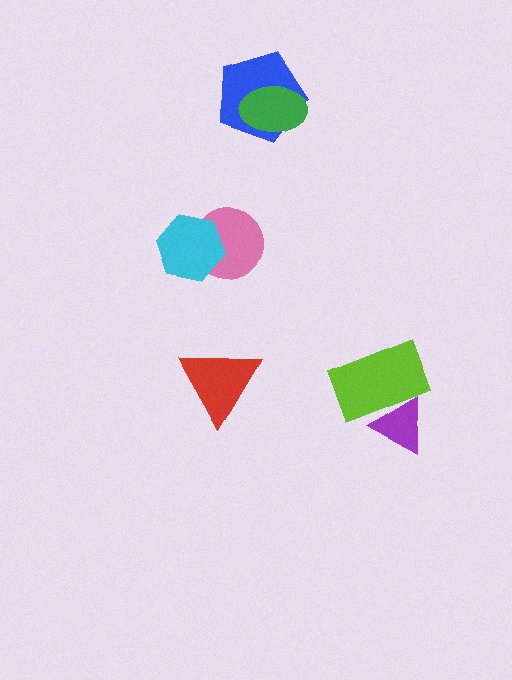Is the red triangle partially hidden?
No, no other shape covers it.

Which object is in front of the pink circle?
The cyan hexagon is in front of the pink circle.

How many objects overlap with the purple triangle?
1 object overlaps with the purple triangle.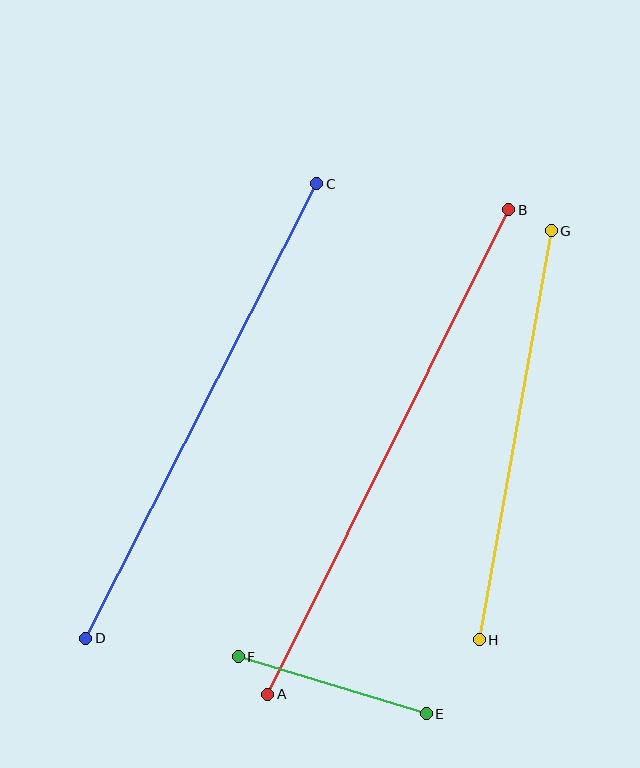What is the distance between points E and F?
The distance is approximately 196 pixels.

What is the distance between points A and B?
The distance is approximately 541 pixels.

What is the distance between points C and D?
The distance is approximately 510 pixels.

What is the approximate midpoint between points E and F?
The midpoint is at approximately (332, 685) pixels.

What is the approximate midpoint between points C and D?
The midpoint is at approximately (201, 411) pixels.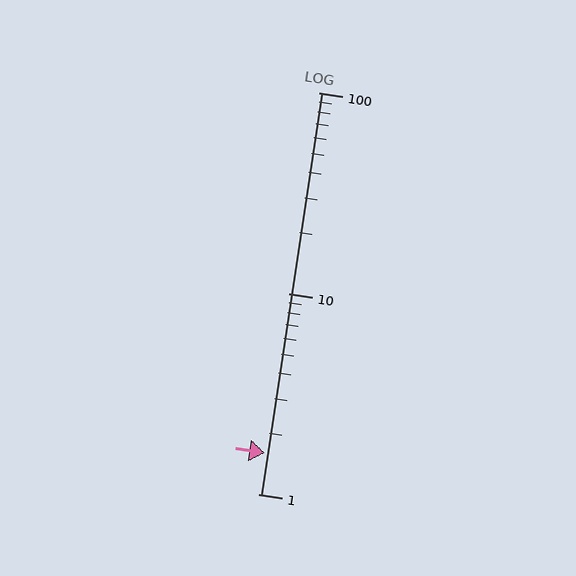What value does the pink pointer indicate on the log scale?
The pointer indicates approximately 1.6.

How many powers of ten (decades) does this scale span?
The scale spans 2 decades, from 1 to 100.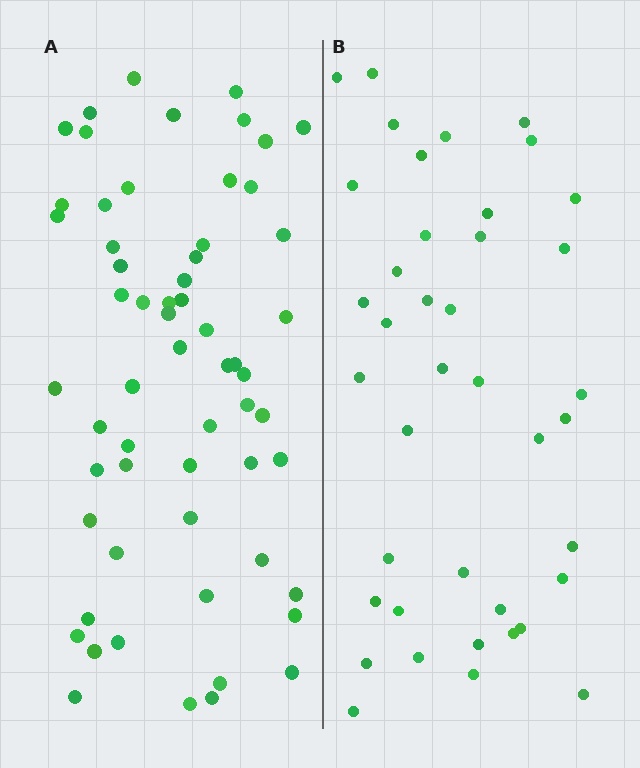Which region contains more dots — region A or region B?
Region A (the left region) has more dots.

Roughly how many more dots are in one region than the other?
Region A has approximately 20 more dots than region B.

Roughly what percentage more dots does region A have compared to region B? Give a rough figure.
About 50% more.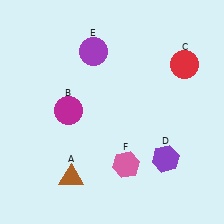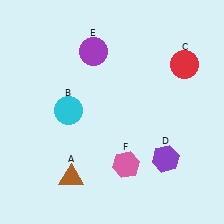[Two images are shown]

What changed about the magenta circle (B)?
In Image 1, B is magenta. In Image 2, it changed to cyan.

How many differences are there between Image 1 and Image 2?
There is 1 difference between the two images.